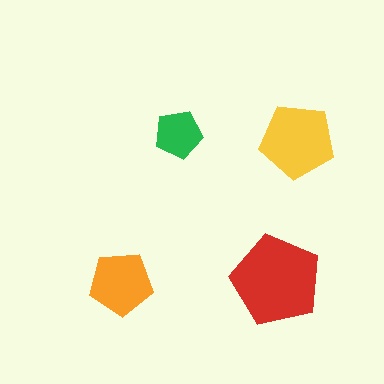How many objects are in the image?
There are 4 objects in the image.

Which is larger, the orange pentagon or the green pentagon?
The orange one.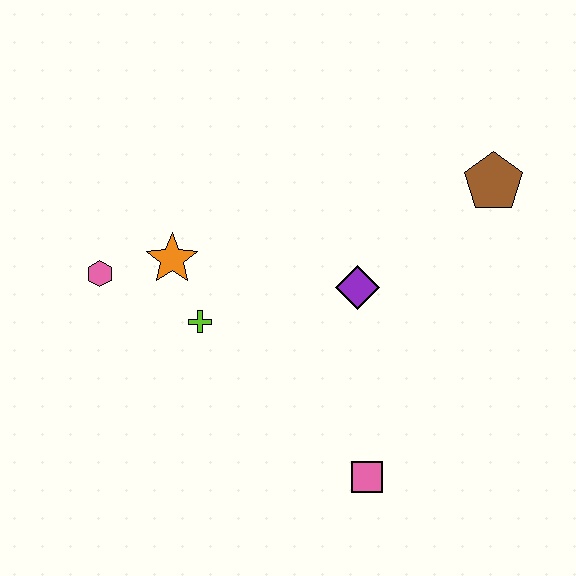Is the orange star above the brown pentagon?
No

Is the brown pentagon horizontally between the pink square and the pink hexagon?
No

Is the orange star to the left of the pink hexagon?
No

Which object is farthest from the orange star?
The brown pentagon is farthest from the orange star.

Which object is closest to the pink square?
The purple diamond is closest to the pink square.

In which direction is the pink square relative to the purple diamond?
The pink square is below the purple diamond.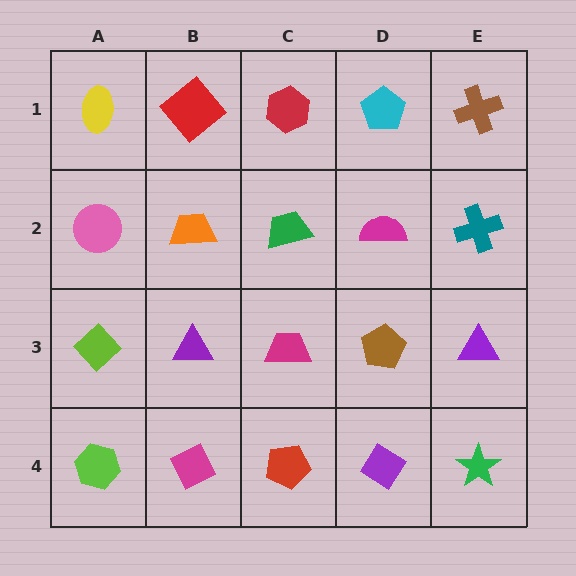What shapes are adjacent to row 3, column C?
A green trapezoid (row 2, column C), a red pentagon (row 4, column C), a purple triangle (row 3, column B), a brown pentagon (row 3, column D).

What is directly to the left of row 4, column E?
A purple diamond.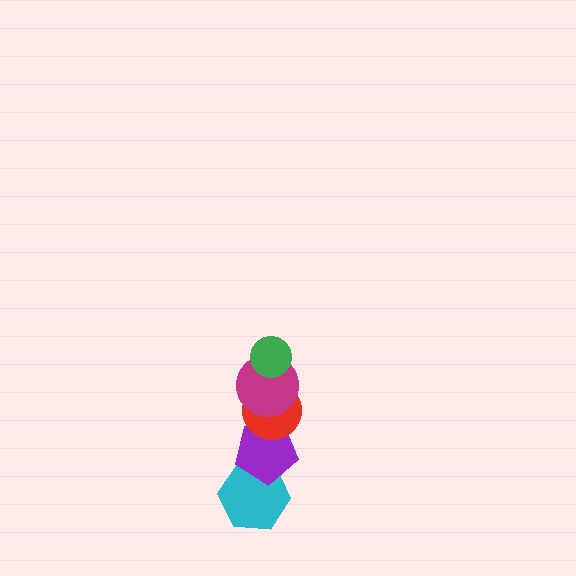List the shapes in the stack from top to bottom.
From top to bottom: the green circle, the magenta circle, the red circle, the purple pentagon, the cyan hexagon.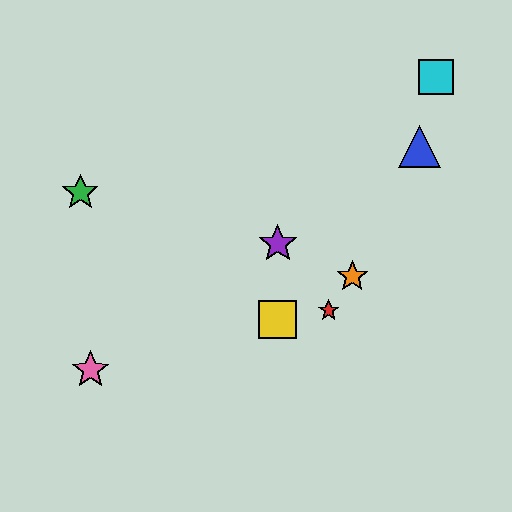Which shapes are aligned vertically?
The yellow square, the purple star are aligned vertically.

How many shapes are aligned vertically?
2 shapes (the yellow square, the purple star) are aligned vertically.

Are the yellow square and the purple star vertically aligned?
Yes, both are at x≈278.